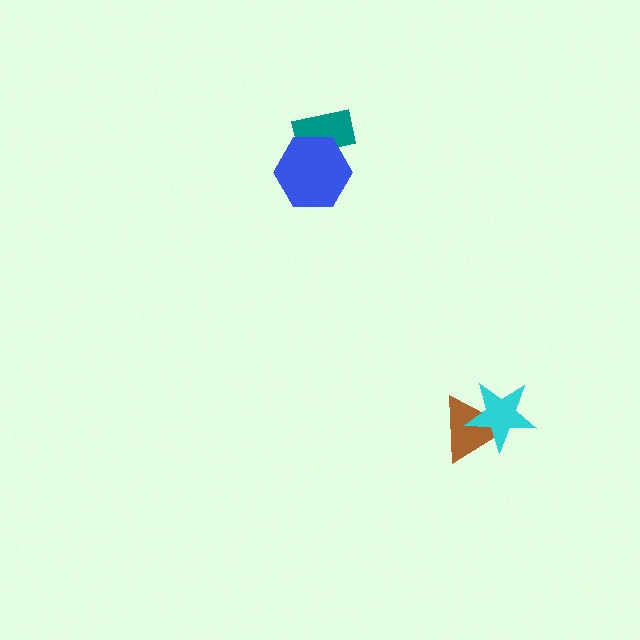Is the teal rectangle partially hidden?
Yes, it is partially covered by another shape.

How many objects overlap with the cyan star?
1 object overlaps with the cyan star.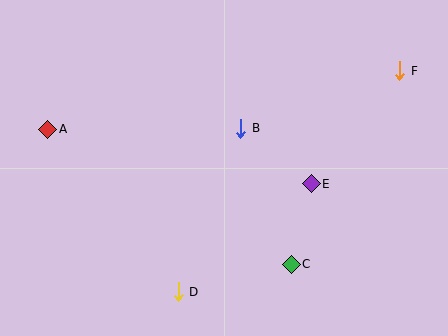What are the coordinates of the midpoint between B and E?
The midpoint between B and E is at (276, 156).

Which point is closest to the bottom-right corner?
Point C is closest to the bottom-right corner.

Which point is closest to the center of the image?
Point B at (241, 128) is closest to the center.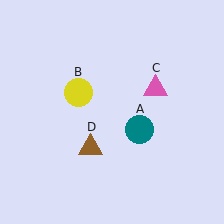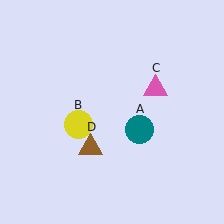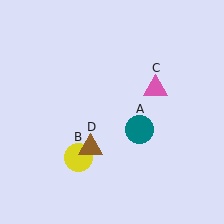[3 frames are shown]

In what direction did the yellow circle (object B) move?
The yellow circle (object B) moved down.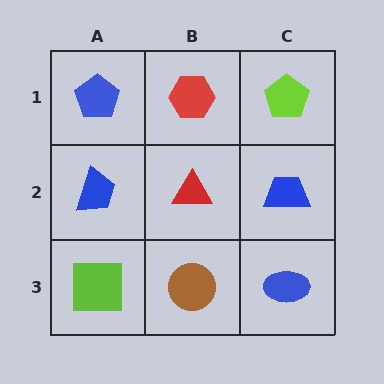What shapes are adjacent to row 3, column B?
A red triangle (row 2, column B), a lime square (row 3, column A), a blue ellipse (row 3, column C).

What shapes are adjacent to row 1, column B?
A red triangle (row 2, column B), a blue pentagon (row 1, column A), a lime pentagon (row 1, column C).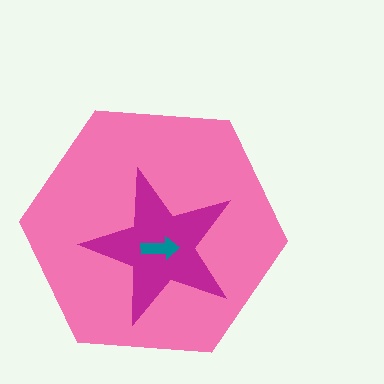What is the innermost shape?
The teal arrow.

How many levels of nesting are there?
3.